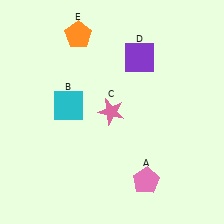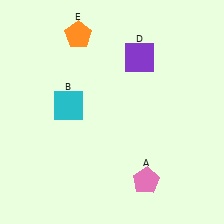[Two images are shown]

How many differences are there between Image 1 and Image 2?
There is 1 difference between the two images.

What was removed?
The pink star (C) was removed in Image 2.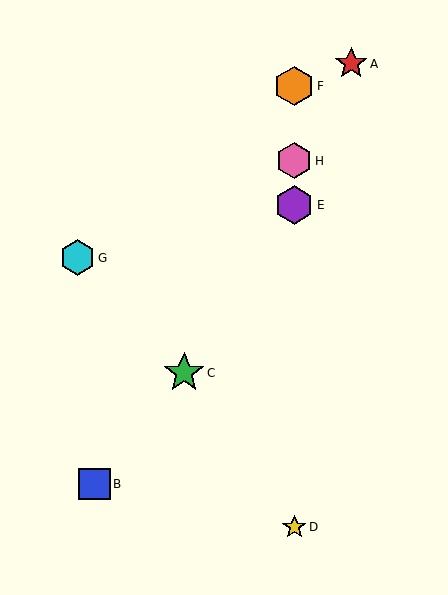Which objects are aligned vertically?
Objects D, E, F, H are aligned vertically.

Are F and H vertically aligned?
Yes, both are at x≈294.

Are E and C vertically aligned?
No, E is at x≈294 and C is at x≈184.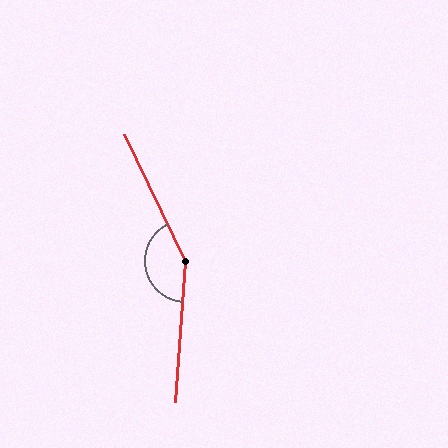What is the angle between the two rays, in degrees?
Approximately 150 degrees.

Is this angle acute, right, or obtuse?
It is obtuse.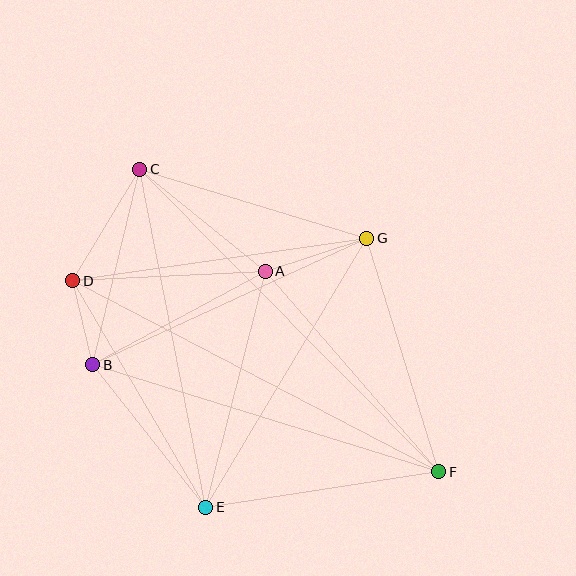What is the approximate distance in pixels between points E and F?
The distance between E and F is approximately 236 pixels.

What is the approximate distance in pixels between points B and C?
The distance between B and C is approximately 201 pixels.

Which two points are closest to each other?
Points B and D are closest to each other.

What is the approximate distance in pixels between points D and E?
The distance between D and E is approximately 263 pixels.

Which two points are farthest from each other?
Points C and F are farthest from each other.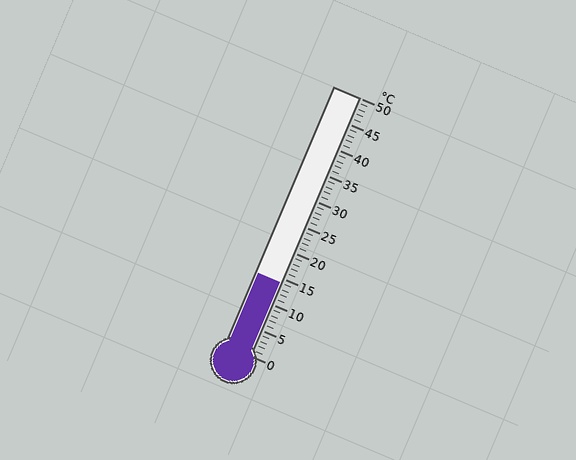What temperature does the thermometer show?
The thermometer shows approximately 14°C.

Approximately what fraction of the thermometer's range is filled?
The thermometer is filled to approximately 30% of its range.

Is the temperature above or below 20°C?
The temperature is below 20°C.